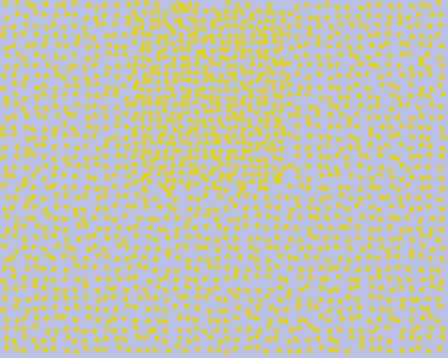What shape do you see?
I see a rectangle.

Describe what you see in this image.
The image contains small yellow elements arranged at two different densities. A rectangle-shaped region is visible where the elements are more densely packed than the surrounding area.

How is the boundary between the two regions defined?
The boundary is defined by a change in element density (approximately 1.7x ratio). All elements are the same color, size, and shape.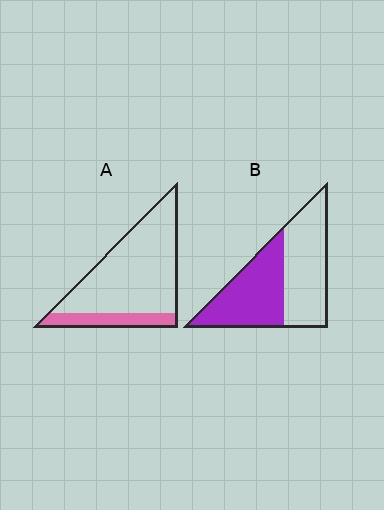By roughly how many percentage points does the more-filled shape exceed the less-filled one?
By roughly 30 percentage points (B over A).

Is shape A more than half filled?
No.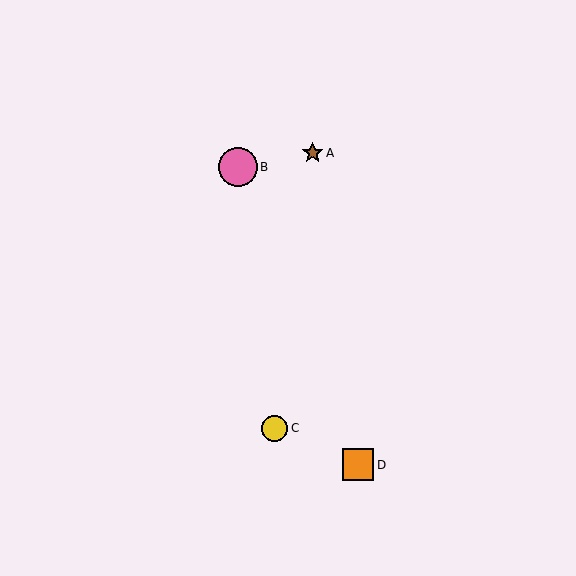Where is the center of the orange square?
The center of the orange square is at (358, 465).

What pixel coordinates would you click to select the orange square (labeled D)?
Click at (358, 465) to select the orange square D.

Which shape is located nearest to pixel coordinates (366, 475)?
The orange square (labeled D) at (358, 465) is nearest to that location.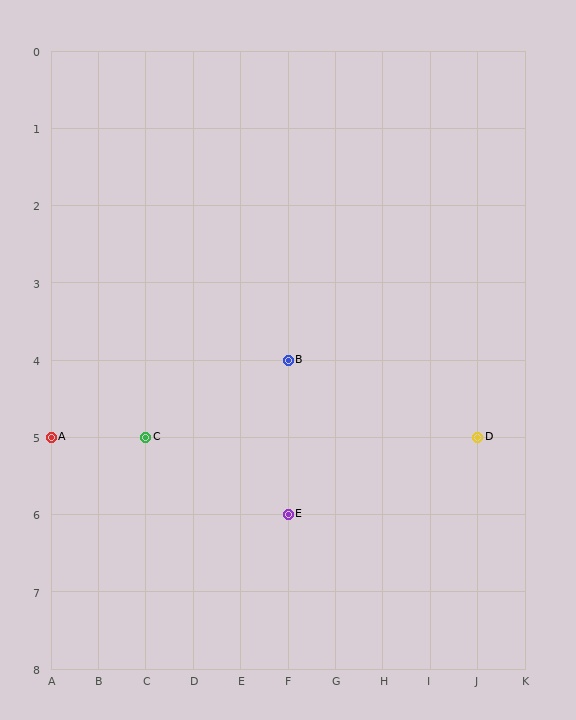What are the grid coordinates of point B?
Point B is at grid coordinates (F, 4).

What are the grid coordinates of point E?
Point E is at grid coordinates (F, 6).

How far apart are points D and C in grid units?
Points D and C are 7 columns apart.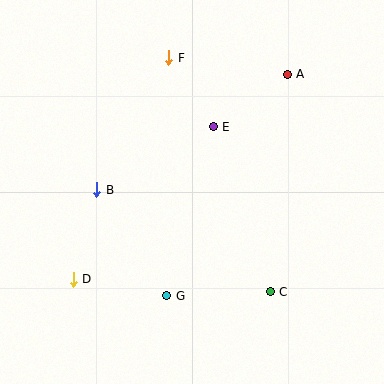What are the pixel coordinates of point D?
Point D is at (73, 279).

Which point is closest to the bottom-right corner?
Point C is closest to the bottom-right corner.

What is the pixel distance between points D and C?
The distance between D and C is 197 pixels.